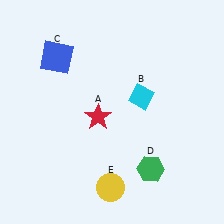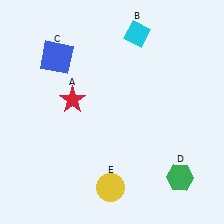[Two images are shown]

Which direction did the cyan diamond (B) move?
The cyan diamond (B) moved up.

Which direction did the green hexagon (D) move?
The green hexagon (D) moved right.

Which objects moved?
The objects that moved are: the red star (A), the cyan diamond (B), the green hexagon (D).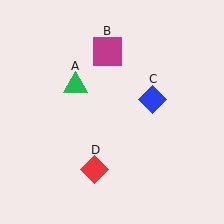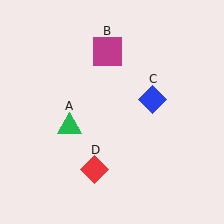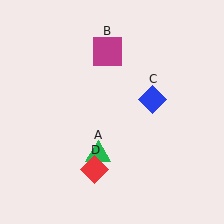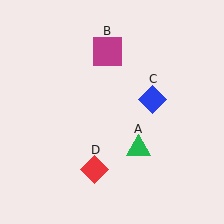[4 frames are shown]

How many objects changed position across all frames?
1 object changed position: green triangle (object A).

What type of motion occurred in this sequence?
The green triangle (object A) rotated counterclockwise around the center of the scene.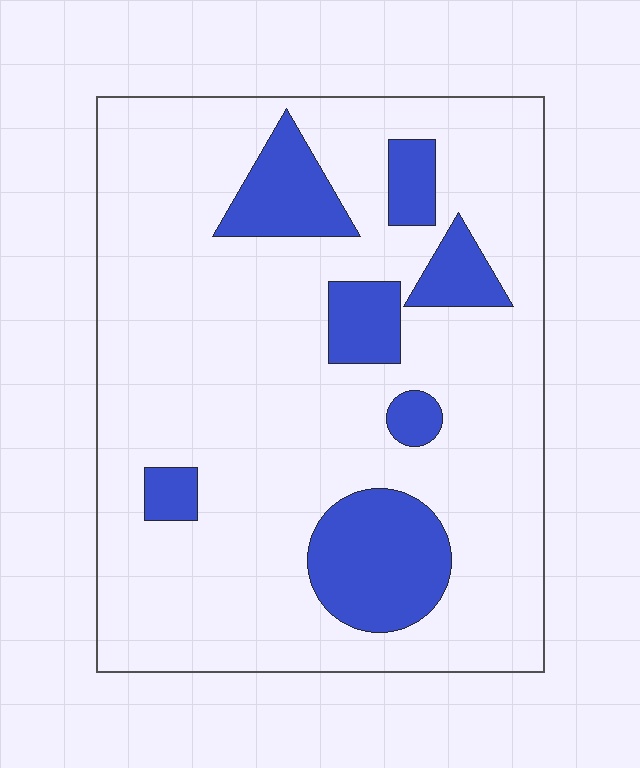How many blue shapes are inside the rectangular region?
7.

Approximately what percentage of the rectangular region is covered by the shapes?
Approximately 20%.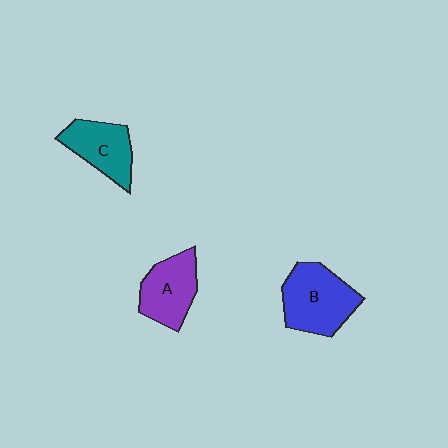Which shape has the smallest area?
Shape C (teal).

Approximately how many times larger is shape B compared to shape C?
Approximately 1.3 times.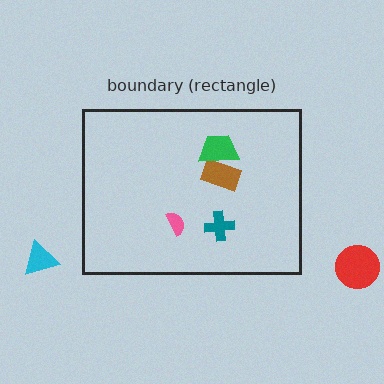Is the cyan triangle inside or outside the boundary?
Outside.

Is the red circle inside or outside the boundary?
Outside.